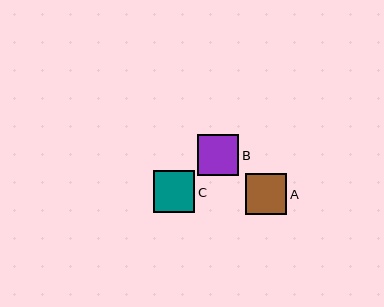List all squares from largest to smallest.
From largest to smallest: A, C, B.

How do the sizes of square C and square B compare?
Square C and square B are approximately the same size.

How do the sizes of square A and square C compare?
Square A and square C are approximately the same size.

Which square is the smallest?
Square B is the smallest with a size of approximately 41 pixels.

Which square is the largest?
Square A is the largest with a size of approximately 41 pixels.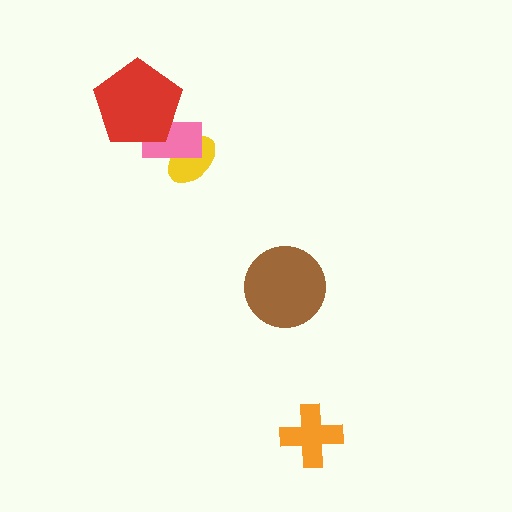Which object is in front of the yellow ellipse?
The pink rectangle is in front of the yellow ellipse.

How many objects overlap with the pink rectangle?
2 objects overlap with the pink rectangle.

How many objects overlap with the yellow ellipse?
1 object overlaps with the yellow ellipse.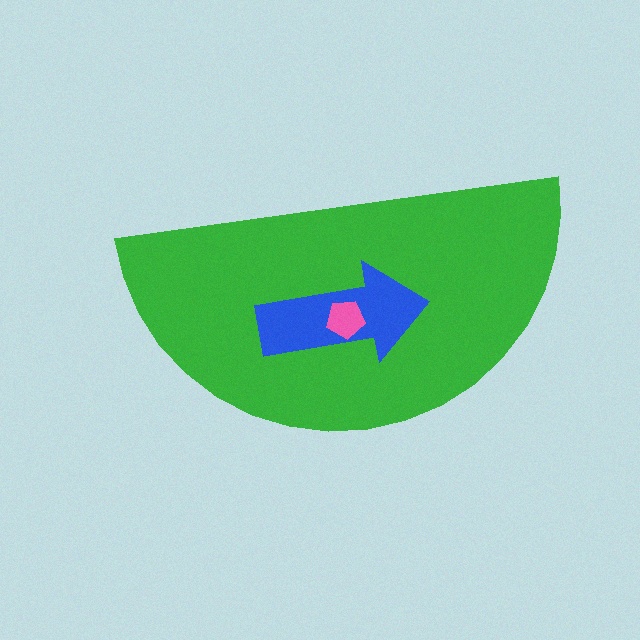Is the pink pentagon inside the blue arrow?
Yes.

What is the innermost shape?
The pink pentagon.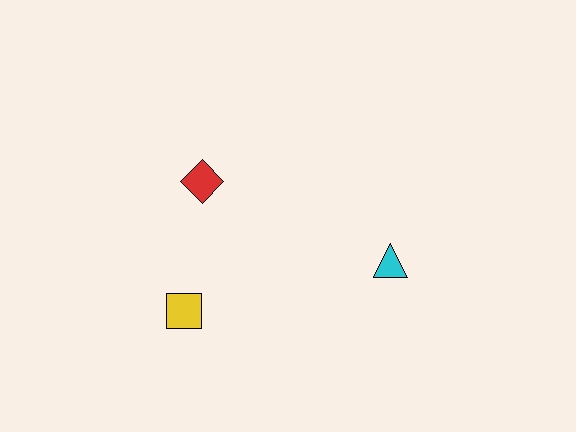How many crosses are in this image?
There are no crosses.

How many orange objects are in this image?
There are no orange objects.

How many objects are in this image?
There are 3 objects.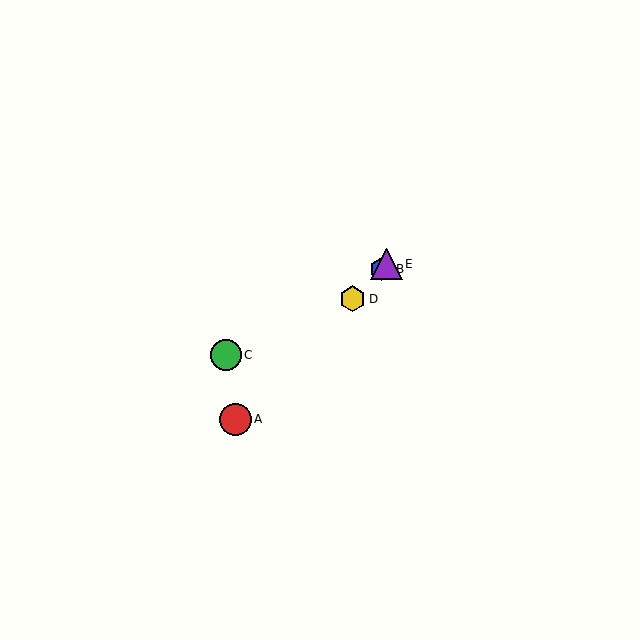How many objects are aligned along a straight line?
4 objects (A, B, D, E) are aligned along a straight line.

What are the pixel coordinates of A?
Object A is at (235, 419).